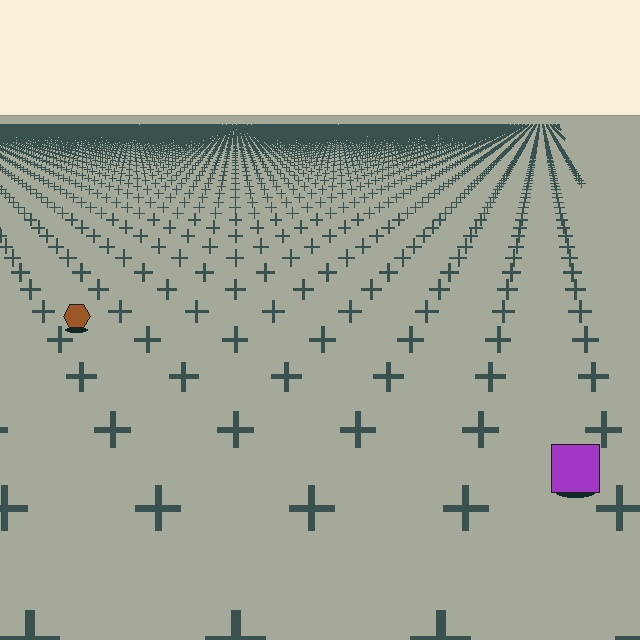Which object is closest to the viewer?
The purple square is closest. The texture marks near it are larger and more spread out.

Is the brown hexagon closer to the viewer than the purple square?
No. The purple square is closer — you can tell from the texture gradient: the ground texture is coarser near it.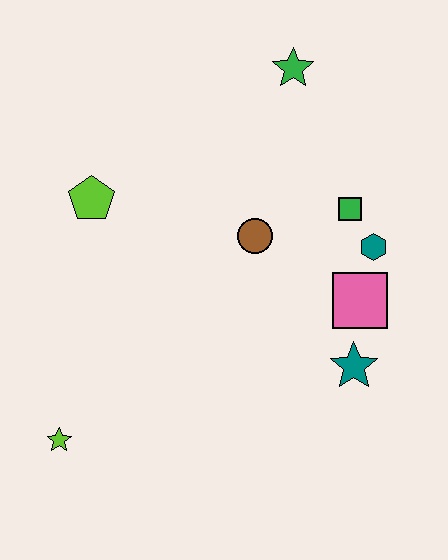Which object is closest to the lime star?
The lime pentagon is closest to the lime star.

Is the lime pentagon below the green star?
Yes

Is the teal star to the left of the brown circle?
No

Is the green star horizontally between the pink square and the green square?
No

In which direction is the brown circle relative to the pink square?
The brown circle is to the left of the pink square.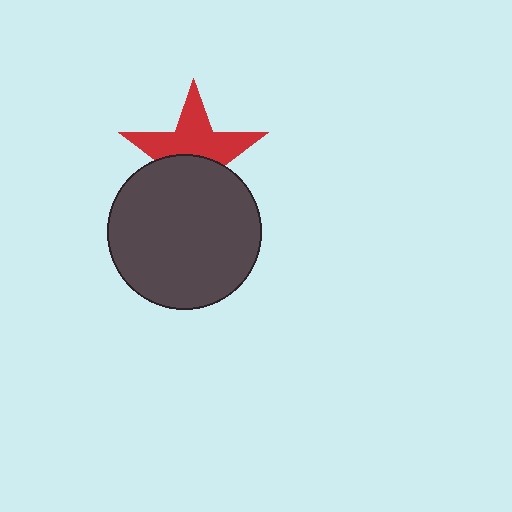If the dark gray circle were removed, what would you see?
You would see the complete red star.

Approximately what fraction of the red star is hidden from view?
Roughly 45% of the red star is hidden behind the dark gray circle.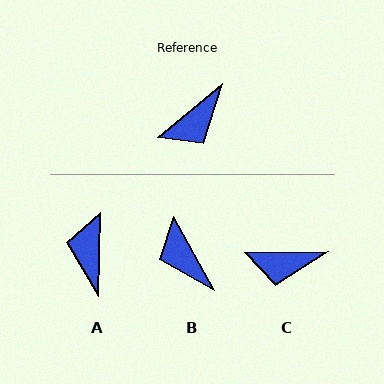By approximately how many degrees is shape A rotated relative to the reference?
Approximately 131 degrees clockwise.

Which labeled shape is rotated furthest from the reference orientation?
A, about 131 degrees away.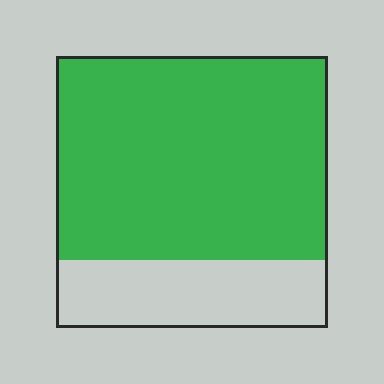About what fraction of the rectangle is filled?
About three quarters (3/4).